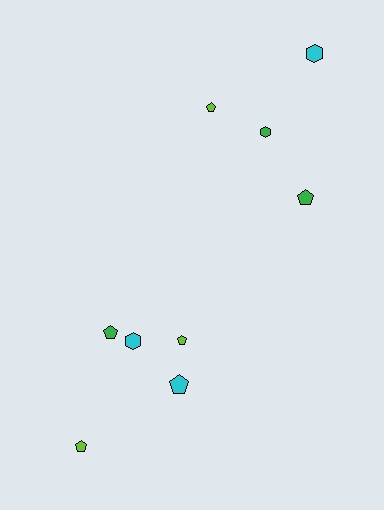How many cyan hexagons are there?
There are 2 cyan hexagons.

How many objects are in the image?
There are 9 objects.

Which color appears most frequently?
Green, with 3 objects.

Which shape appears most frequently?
Pentagon, with 6 objects.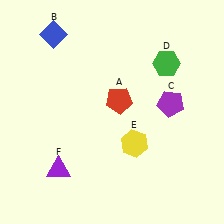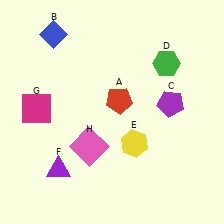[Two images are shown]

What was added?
A magenta square (G), a pink square (H) were added in Image 2.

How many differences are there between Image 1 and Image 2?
There are 2 differences between the two images.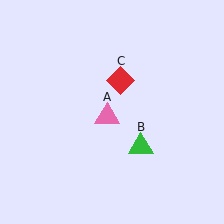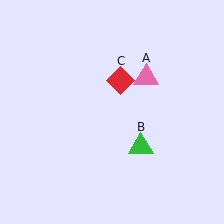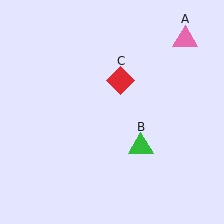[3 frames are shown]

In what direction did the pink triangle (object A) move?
The pink triangle (object A) moved up and to the right.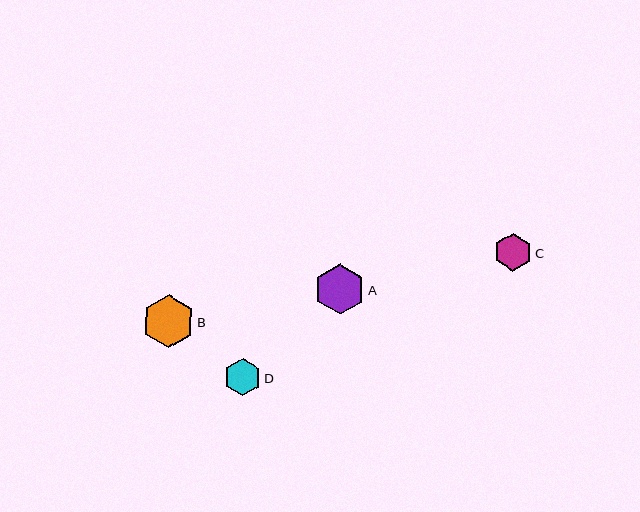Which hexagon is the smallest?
Hexagon D is the smallest with a size of approximately 37 pixels.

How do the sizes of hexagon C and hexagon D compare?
Hexagon C and hexagon D are approximately the same size.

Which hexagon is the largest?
Hexagon B is the largest with a size of approximately 53 pixels.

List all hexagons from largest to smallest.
From largest to smallest: B, A, C, D.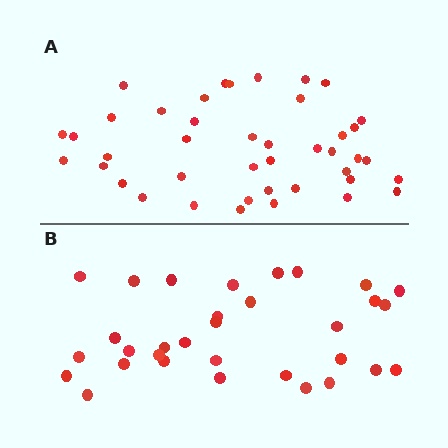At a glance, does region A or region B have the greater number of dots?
Region A (the top region) has more dots.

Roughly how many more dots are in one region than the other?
Region A has roughly 10 or so more dots than region B.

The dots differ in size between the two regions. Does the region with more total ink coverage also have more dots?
No. Region B has more total ink coverage because its dots are larger, but region A actually contains more individual dots. Total area can be misleading — the number of items is what matters here.